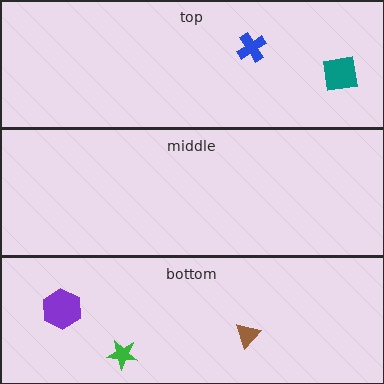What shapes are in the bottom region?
The purple hexagon, the green star, the brown triangle.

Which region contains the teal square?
The top region.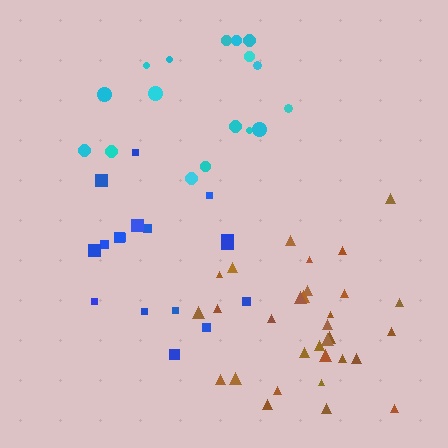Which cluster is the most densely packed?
Brown.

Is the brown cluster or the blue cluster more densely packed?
Brown.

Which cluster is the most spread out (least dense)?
Cyan.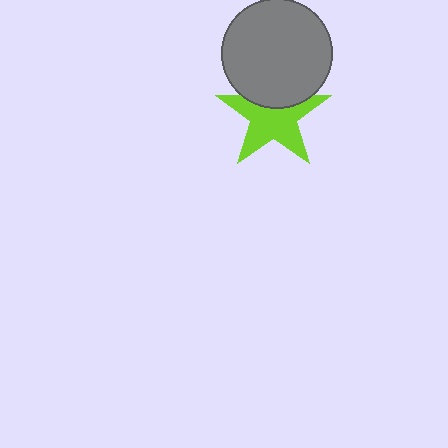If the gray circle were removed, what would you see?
You would see the complete lime star.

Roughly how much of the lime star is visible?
Most of it is visible (roughly 69%).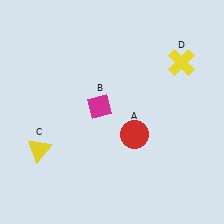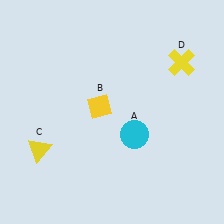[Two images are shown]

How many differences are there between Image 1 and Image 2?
There are 2 differences between the two images.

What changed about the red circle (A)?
In Image 1, A is red. In Image 2, it changed to cyan.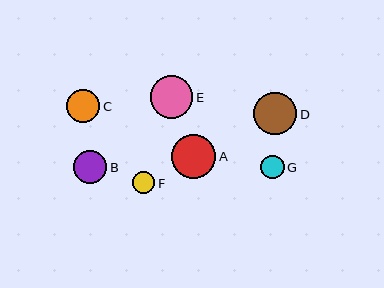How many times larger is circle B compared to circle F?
Circle B is approximately 1.5 times the size of circle F.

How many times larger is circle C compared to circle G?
Circle C is approximately 1.4 times the size of circle G.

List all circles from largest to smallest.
From largest to smallest: A, E, D, B, C, G, F.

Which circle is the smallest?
Circle F is the smallest with a size of approximately 22 pixels.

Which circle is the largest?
Circle A is the largest with a size of approximately 44 pixels.